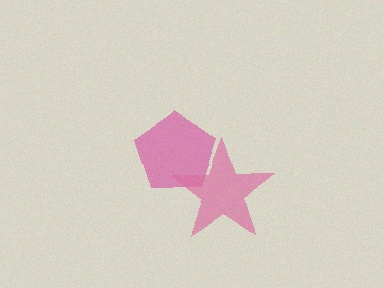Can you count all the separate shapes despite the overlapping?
Yes, there are 2 separate shapes.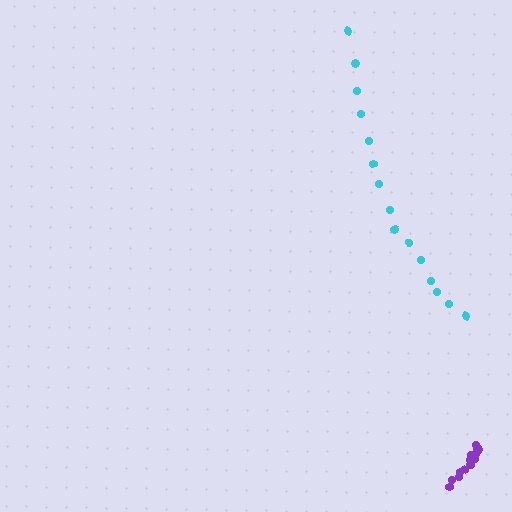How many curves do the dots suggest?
There are 2 distinct paths.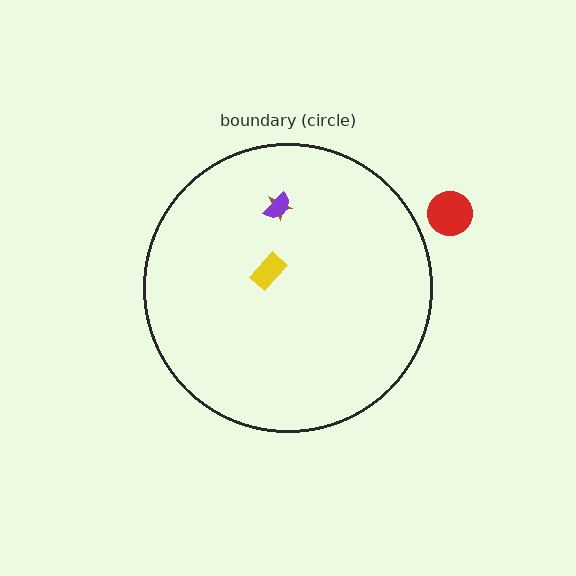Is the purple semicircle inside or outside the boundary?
Inside.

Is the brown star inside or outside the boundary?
Inside.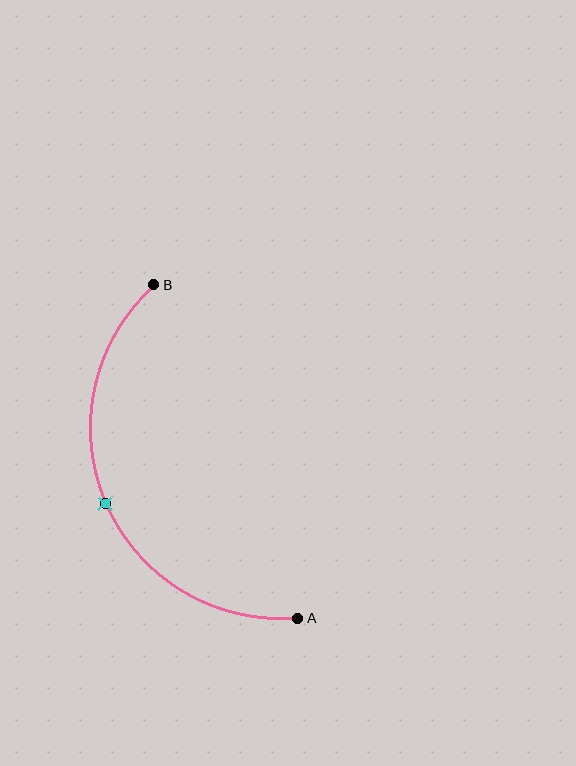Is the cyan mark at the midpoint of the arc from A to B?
Yes. The cyan mark lies on the arc at equal arc-length from both A and B — it is the arc midpoint.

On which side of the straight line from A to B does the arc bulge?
The arc bulges to the left of the straight line connecting A and B.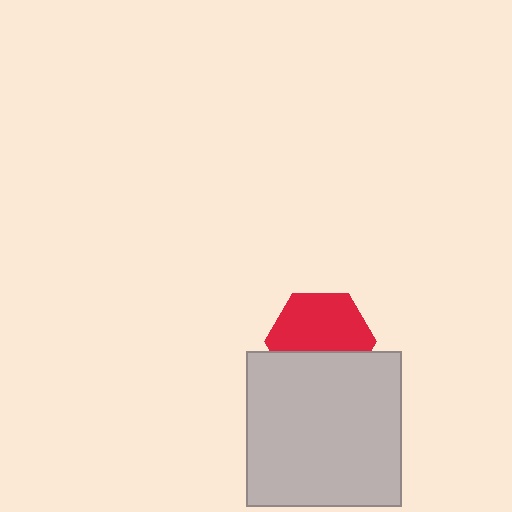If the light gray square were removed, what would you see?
You would see the complete red hexagon.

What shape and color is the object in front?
The object in front is a light gray square.